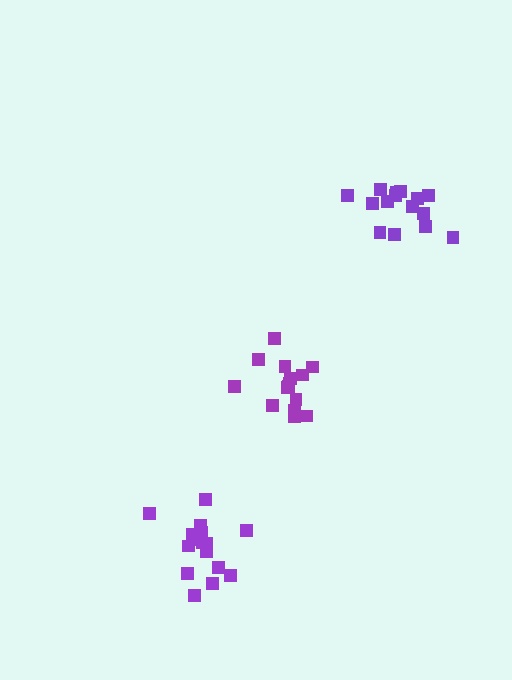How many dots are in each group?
Group 1: 16 dots, Group 2: 15 dots, Group 3: 15 dots (46 total).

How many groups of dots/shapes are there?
There are 3 groups.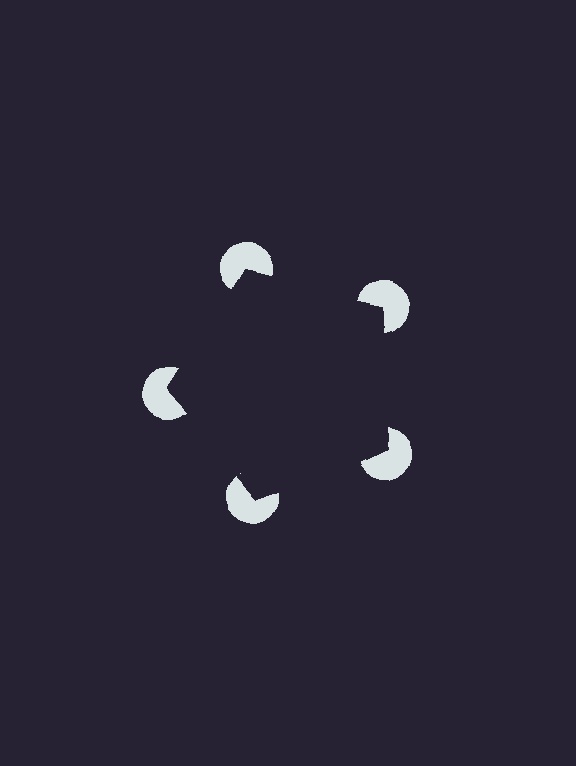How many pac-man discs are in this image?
There are 5 — one at each vertex of the illusory pentagon.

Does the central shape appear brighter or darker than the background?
It typically appears slightly darker than the background, even though no actual brightness change is drawn.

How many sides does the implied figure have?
5 sides.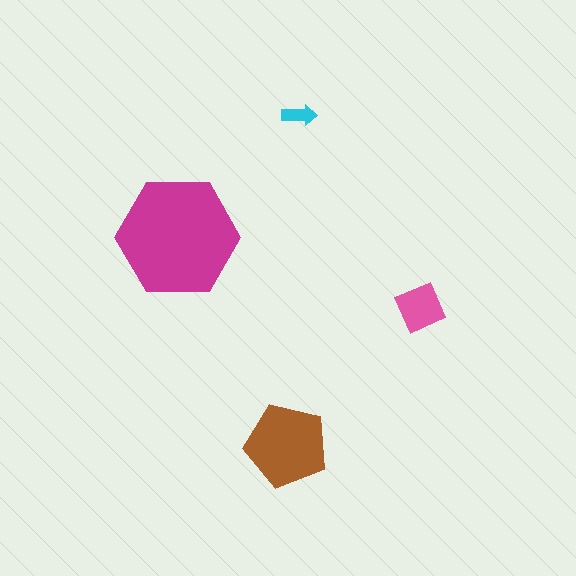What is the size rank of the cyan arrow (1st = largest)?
4th.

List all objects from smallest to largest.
The cyan arrow, the pink diamond, the brown pentagon, the magenta hexagon.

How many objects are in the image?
There are 4 objects in the image.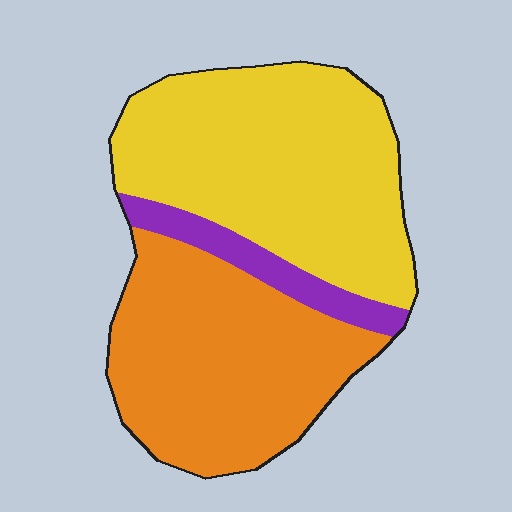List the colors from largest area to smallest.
From largest to smallest: yellow, orange, purple.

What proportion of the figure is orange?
Orange covers 42% of the figure.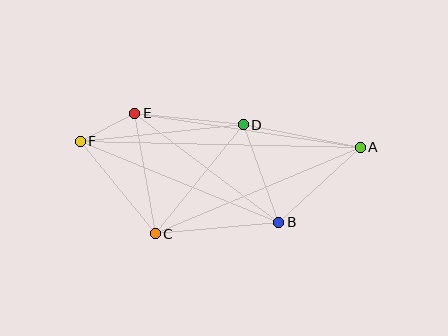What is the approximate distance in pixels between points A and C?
The distance between A and C is approximately 223 pixels.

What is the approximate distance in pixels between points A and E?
The distance between A and E is approximately 228 pixels.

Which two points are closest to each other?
Points E and F are closest to each other.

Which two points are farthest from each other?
Points A and F are farthest from each other.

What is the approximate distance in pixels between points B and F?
The distance between B and F is approximately 214 pixels.